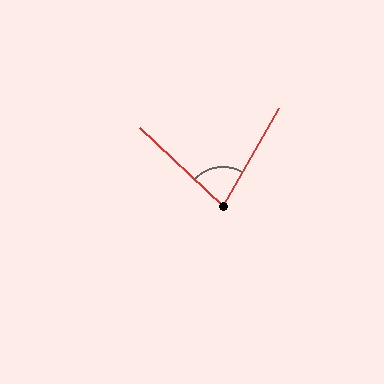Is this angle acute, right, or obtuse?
It is acute.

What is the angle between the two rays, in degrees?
Approximately 77 degrees.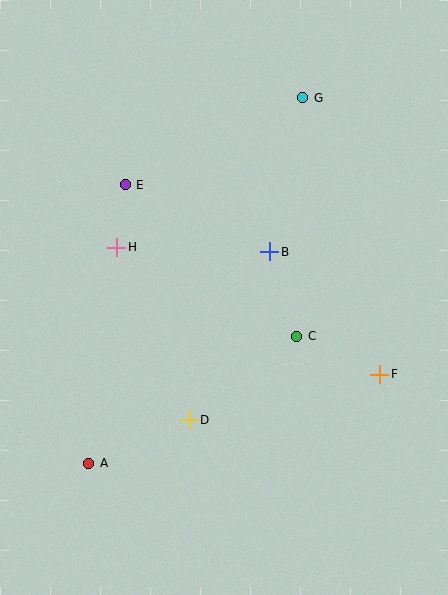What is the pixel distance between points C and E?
The distance between C and E is 228 pixels.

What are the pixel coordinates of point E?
Point E is at (125, 185).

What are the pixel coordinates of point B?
Point B is at (270, 252).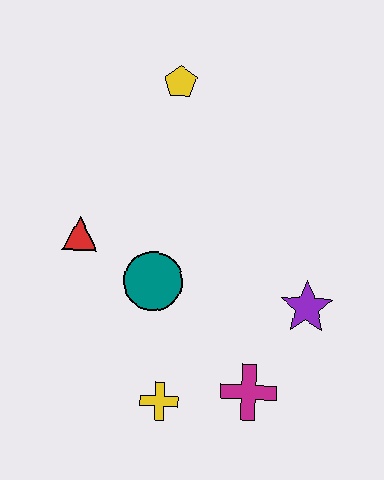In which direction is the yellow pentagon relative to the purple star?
The yellow pentagon is above the purple star.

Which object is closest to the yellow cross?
The magenta cross is closest to the yellow cross.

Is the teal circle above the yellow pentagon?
No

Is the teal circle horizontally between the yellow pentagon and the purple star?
No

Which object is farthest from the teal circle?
The yellow pentagon is farthest from the teal circle.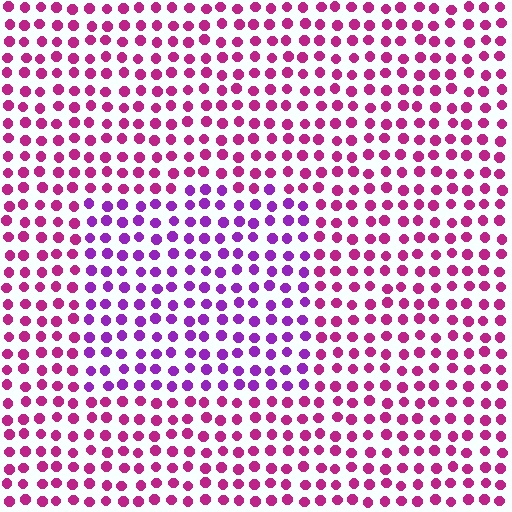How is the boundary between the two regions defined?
The boundary is defined purely by a slight shift in hue (about 36 degrees). Spacing, size, and orientation are identical on both sides.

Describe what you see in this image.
The image is filled with small magenta elements in a uniform arrangement. A rectangle-shaped region is visible where the elements are tinted to a slightly different hue, forming a subtle color boundary.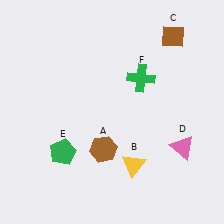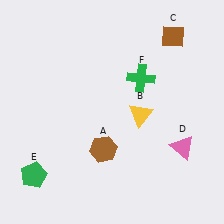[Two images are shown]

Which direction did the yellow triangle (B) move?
The yellow triangle (B) moved up.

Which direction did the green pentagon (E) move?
The green pentagon (E) moved left.